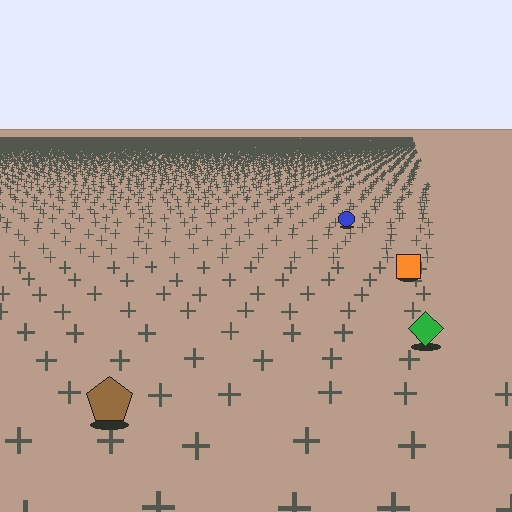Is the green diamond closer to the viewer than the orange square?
Yes. The green diamond is closer — you can tell from the texture gradient: the ground texture is coarser near it.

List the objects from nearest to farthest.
From nearest to farthest: the brown pentagon, the green diamond, the orange square, the blue circle.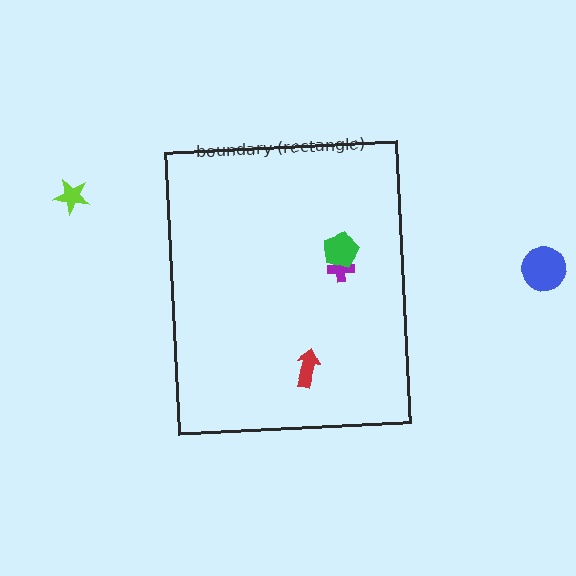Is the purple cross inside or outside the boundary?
Inside.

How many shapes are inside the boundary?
3 inside, 2 outside.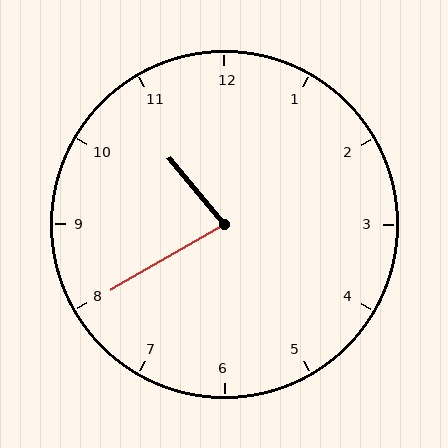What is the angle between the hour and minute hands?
Approximately 80 degrees.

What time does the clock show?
10:40.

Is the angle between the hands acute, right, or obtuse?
It is acute.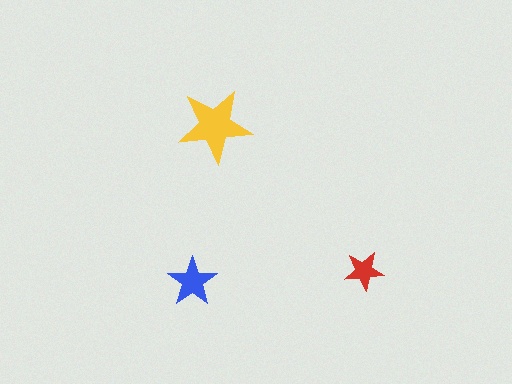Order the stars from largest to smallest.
the yellow one, the blue one, the red one.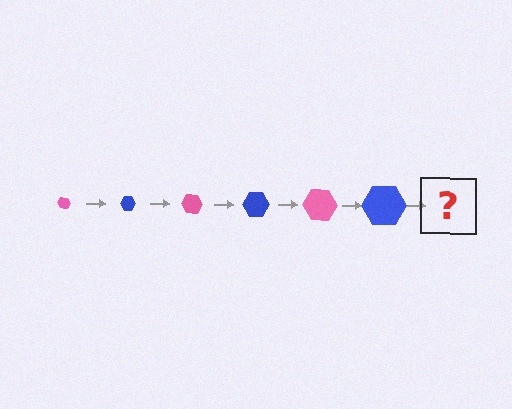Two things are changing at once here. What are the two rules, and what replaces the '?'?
The two rules are that the hexagon grows larger each step and the color cycles through pink and blue. The '?' should be a pink hexagon, larger than the previous one.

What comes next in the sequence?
The next element should be a pink hexagon, larger than the previous one.